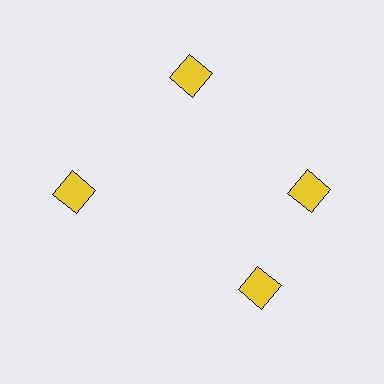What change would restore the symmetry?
The symmetry would be restored by rotating it back into even spacing with its neighbors so that all 4 diamonds sit at equal angles and equal distance from the center.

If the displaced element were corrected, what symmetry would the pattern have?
It would have 4-fold rotational symmetry — the pattern would map onto itself every 90 degrees.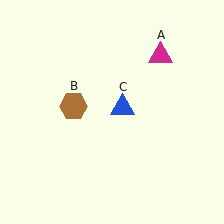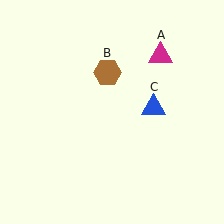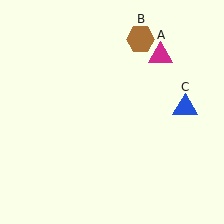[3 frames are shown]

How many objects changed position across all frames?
2 objects changed position: brown hexagon (object B), blue triangle (object C).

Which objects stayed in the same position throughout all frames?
Magenta triangle (object A) remained stationary.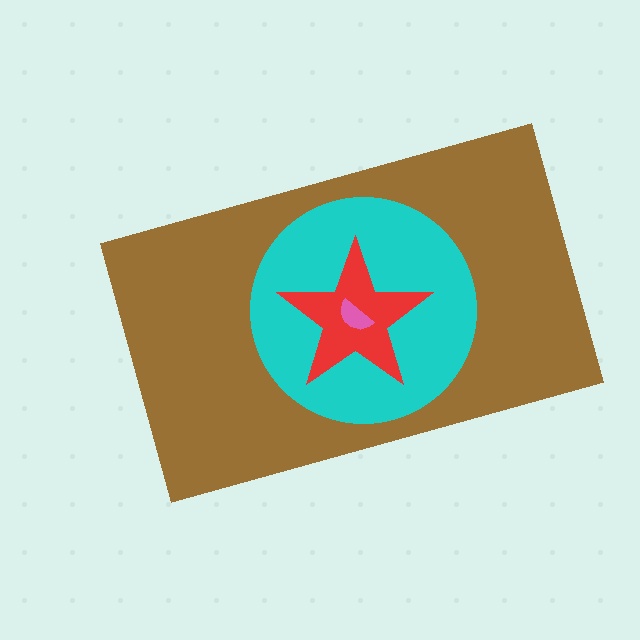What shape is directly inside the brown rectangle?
The cyan circle.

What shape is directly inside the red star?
The pink semicircle.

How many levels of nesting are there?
4.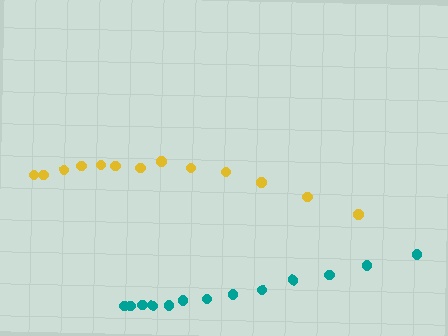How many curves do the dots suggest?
There are 2 distinct paths.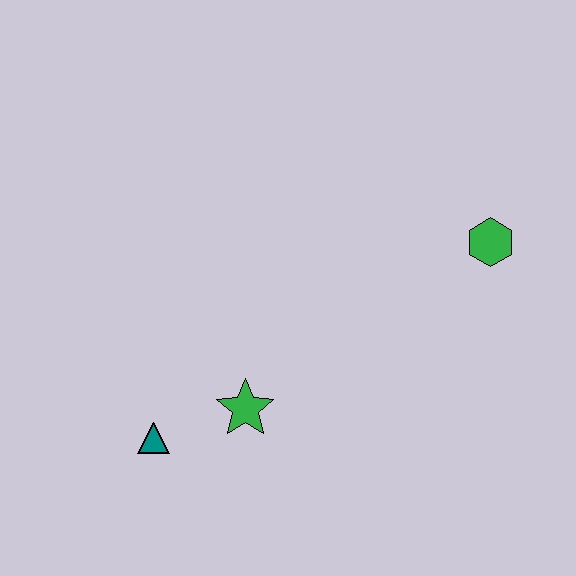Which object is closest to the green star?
The teal triangle is closest to the green star.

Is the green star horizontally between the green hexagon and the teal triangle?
Yes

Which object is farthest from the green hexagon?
The teal triangle is farthest from the green hexagon.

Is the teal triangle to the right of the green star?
No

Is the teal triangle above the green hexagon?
No